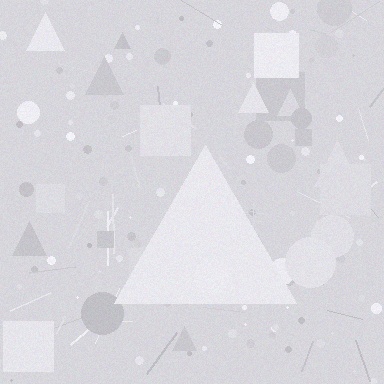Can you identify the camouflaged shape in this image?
The camouflaged shape is a triangle.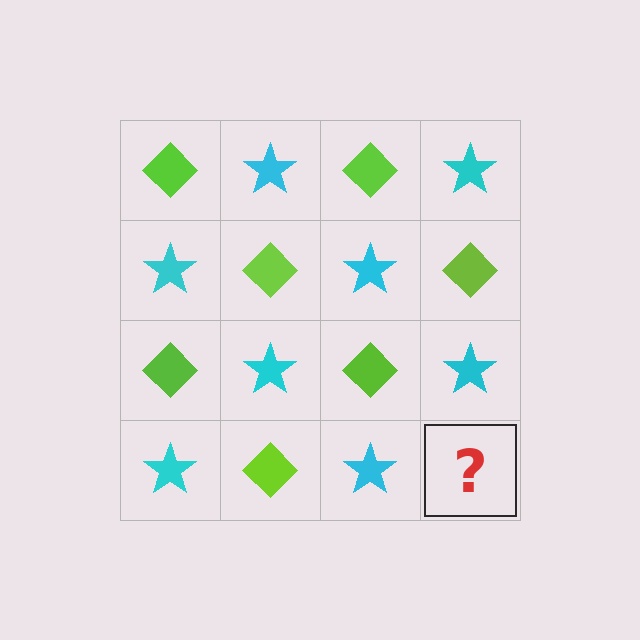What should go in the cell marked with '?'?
The missing cell should contain a lime diamond.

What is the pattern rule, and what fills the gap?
The rule is that it alternates lime diamond and cyan star in a checkerboard pattern. The gap should be filled with a lime diamond.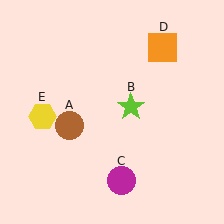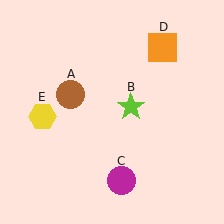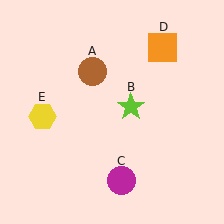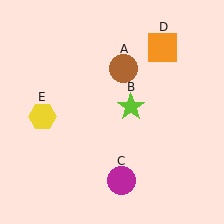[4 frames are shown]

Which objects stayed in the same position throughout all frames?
Lime star (object B) and magenta circle (object C) and orange square (object D) and yellow hexagon (object E) remained stationary.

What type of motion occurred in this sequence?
The brown circle (object A) rotated clockwise around the center of the scene.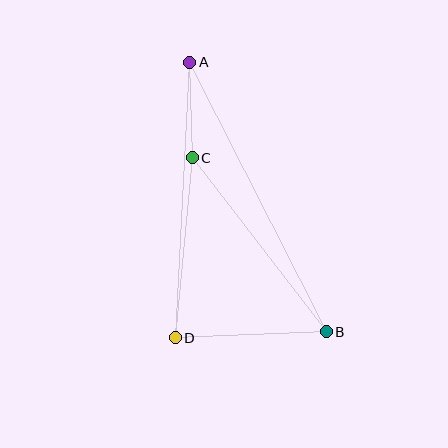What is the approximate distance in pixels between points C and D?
The distance between C and D is approximately 181 pixels.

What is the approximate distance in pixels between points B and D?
The distance between B and D is approximately 151 pixels.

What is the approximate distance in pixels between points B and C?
The distance between B and C is approximately 220 pixels.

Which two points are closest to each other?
Points A and C are closest to each other.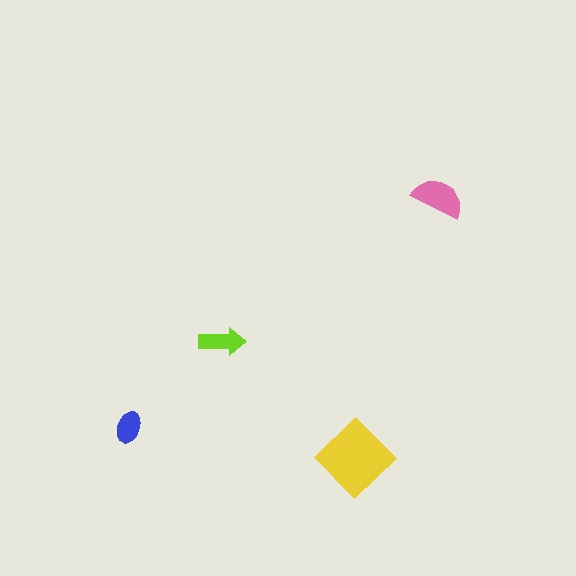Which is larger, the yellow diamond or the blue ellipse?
The yellow diamond.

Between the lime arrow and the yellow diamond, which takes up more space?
The yellow diamond.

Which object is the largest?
The yellow diamond.